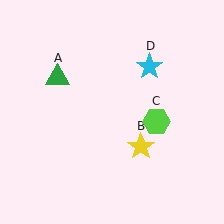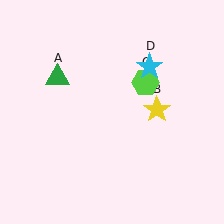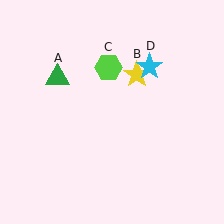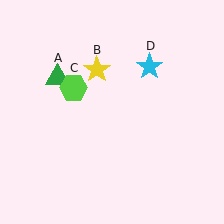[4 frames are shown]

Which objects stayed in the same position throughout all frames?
Green triangle (object A) and cyan star (object D) remained stationary.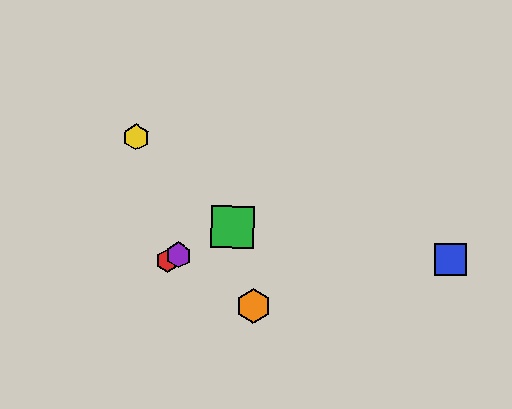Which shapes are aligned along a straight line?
The red hexagon, the green square, the purple hexagon are aligned along a straight line.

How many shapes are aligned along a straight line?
3 shapes (the red hexagon, the green square, the purple hexagon) are aligned along a straight line.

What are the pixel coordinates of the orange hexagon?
The orange hexagon is at (254, 306).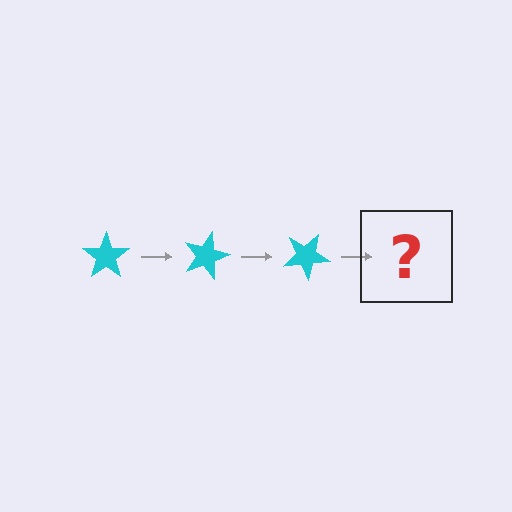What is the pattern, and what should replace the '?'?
The pattern is that the star rotates 15 degrees each step. The '?' should be a cyan star rotated 45 degrees.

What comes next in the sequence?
The next element should be a cyan star rotated 45 degrees.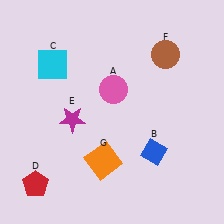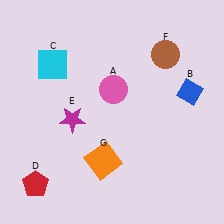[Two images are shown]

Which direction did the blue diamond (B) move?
The blue diamond (B) moved up.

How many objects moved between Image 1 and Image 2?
1 object moved between the two images.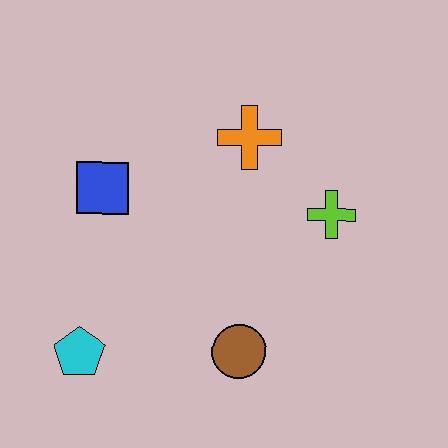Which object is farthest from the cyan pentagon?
The lime cross is farthest from the cyan pentagon.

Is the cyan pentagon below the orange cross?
Yes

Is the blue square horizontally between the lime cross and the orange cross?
No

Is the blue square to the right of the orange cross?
No